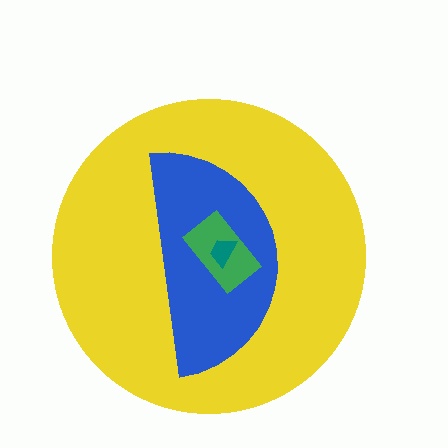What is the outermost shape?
The yellow circle.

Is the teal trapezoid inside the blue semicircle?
Yes.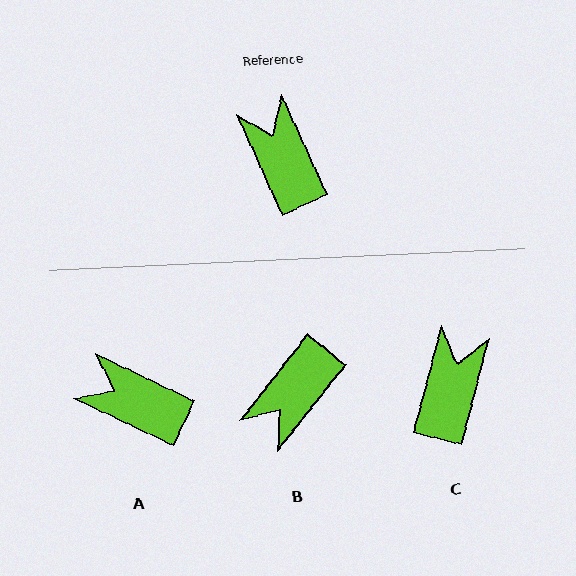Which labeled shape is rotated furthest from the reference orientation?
B, about 117 degrees away.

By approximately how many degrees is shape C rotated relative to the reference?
Approximately 39 degrees clockwise.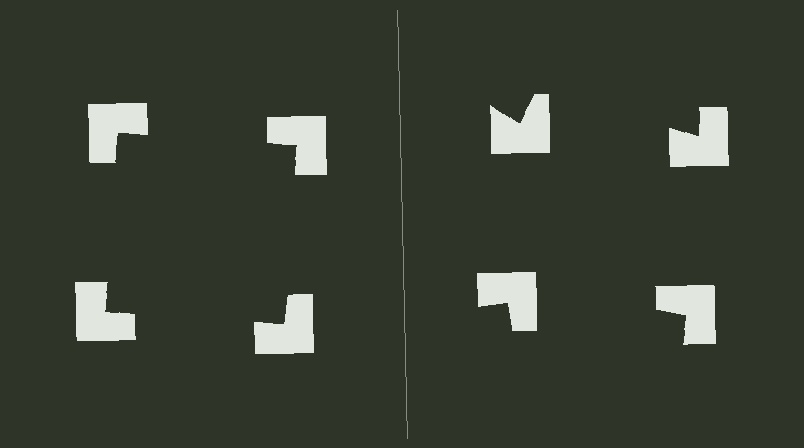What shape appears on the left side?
An illusory square.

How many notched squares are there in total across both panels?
8 — 4 on each side.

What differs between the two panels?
The notched squares are positioned identically on both sides; only the wedge orientations differ. On the left they align to a square; on the right they are misaligned.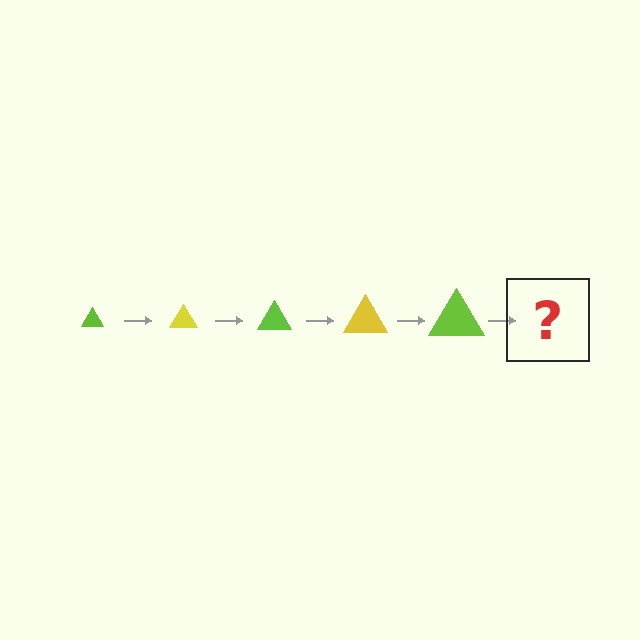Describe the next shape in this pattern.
It should be a yellow triangle, larger than the previous one.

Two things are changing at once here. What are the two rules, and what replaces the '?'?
The two rules are that the triangle grows larger each step and the color cycles through lime and yellow. The '?' should be a yellow triangle, larger than the previous one.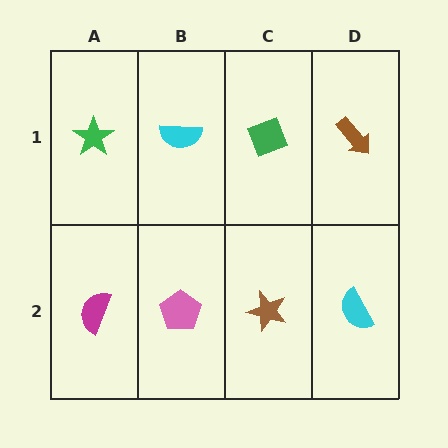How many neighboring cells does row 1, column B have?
3.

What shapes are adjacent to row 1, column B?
A pink pentagon (row 2, column B), a green star (row 1, column A), a green diamond (row 1, column C).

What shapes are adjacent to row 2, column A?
A green star (row 1, column A), a pink pentagon (row 2, column B).